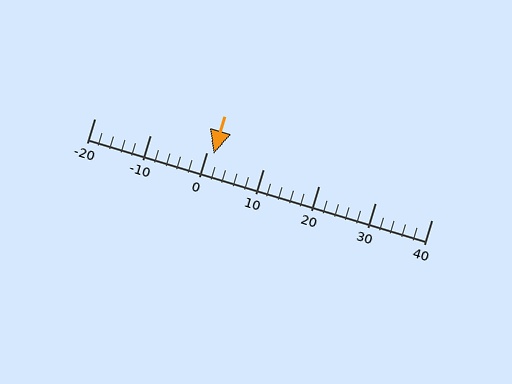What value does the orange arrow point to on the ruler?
The orange arrow points to approximately 1.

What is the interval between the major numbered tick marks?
The major tick marks are spaced 10 units apart.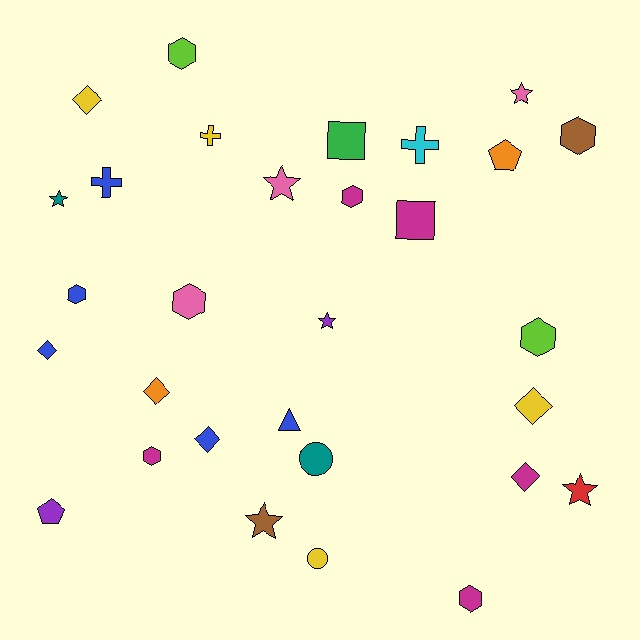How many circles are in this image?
There are 2 circles.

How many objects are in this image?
There are 30 objects.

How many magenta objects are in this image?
There are 5 magenta objects.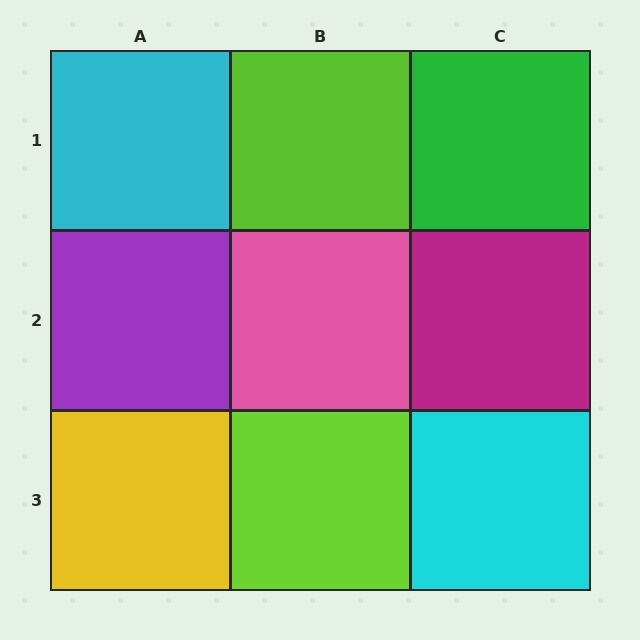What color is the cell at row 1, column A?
Cyan.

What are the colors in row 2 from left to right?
Purple, pink, magenta.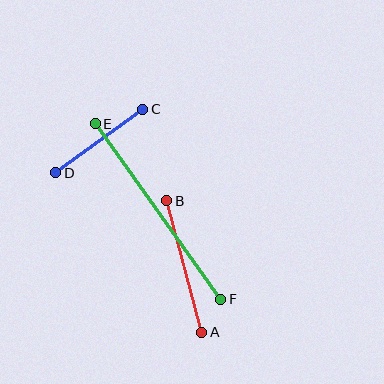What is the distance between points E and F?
The distance is approximately 216 pixels.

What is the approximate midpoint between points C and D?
The midpoint is at approximately (99, 141) pixels.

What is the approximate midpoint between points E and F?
The midpoint is at approximately (158, 212) pixels.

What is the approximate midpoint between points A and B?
The midpoint is at approximately (184, 267) pixels.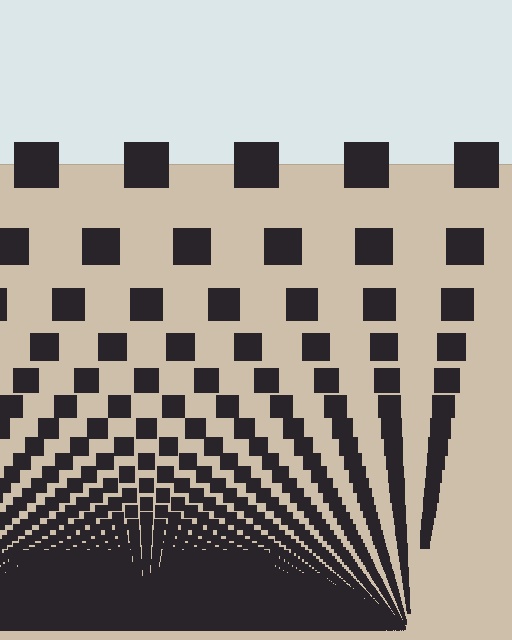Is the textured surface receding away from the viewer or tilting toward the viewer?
The surface appears to tilt toward the viewer. Texture elements get larger and sparser toward the top.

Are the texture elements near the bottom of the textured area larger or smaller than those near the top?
Smaller. The gradient is inverted — elements near the bottom are smaller and denser.